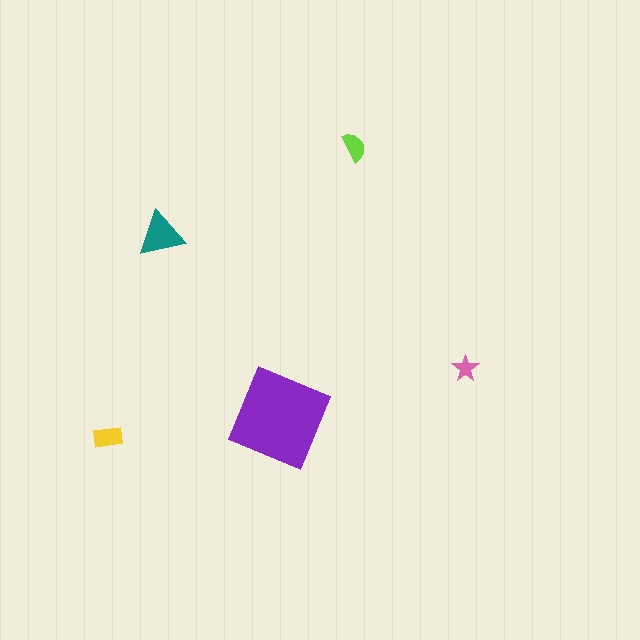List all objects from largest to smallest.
The purple diamond, the teal triangle, the yellow rectangle, the lime semicircle, the pink star.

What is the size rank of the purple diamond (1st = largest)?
1st.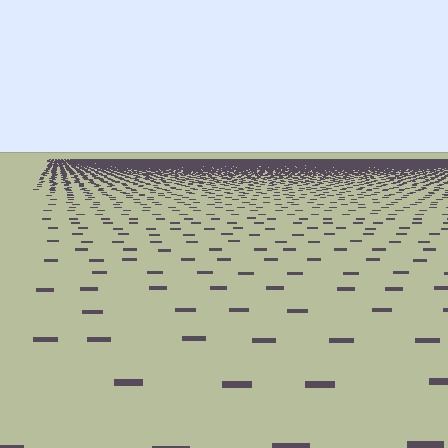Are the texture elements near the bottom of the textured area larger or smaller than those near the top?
Larger. Near the bottom, elements are closer to the viewer and appear at a bigger on-screen size.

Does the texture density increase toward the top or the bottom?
Density increases toward the top.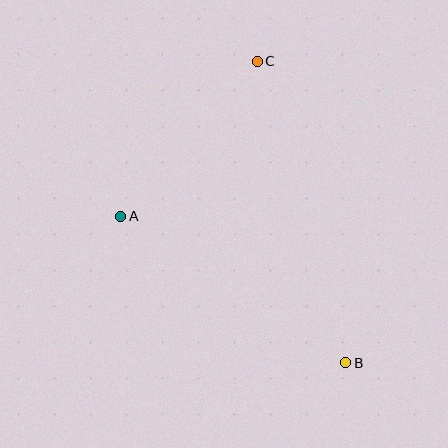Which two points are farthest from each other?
Points B and C are farthest from each other.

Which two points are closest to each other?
Points A and C are closest to each other.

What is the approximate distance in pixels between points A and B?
The distance between A and B is approximately 269 pixels.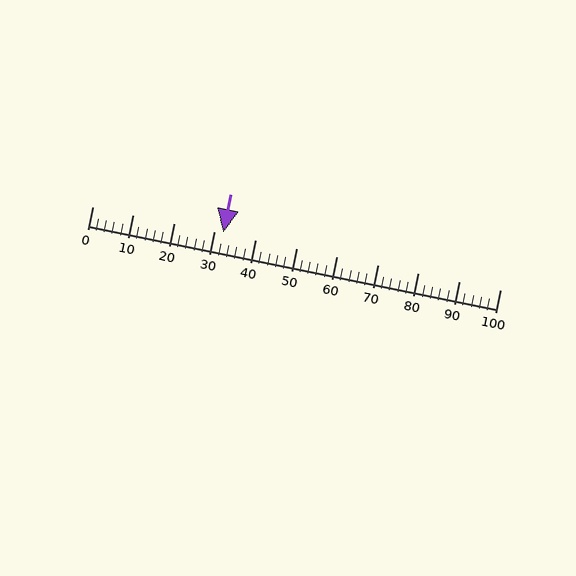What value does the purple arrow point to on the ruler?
The purple arrow points to approximately 32.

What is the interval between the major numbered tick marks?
The major tick marks are spaced 10 units apart.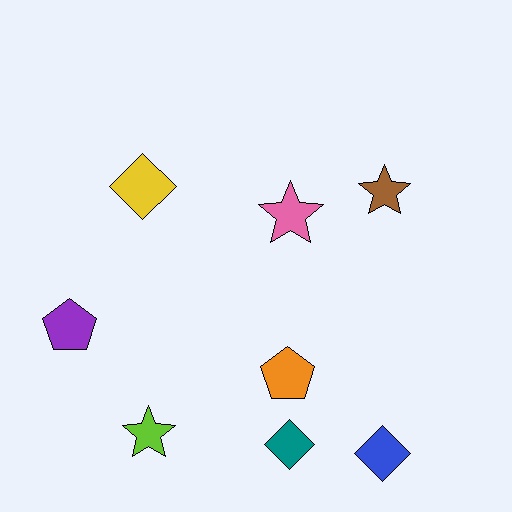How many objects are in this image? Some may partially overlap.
There are 8 objects.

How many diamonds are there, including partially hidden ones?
There are 3 diamonds.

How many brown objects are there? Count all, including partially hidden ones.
There is 1 brown object.